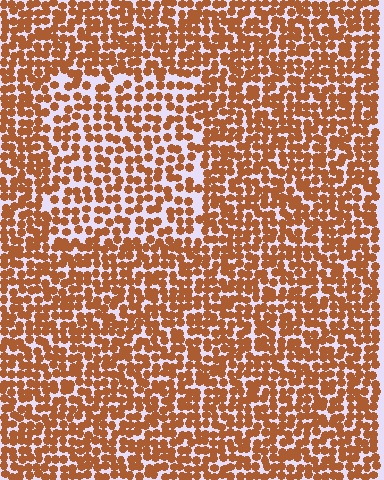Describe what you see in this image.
The image contains small brown elements arranged at two different densities. A rectangle-shaped region is visible where the elements are less densely packed than the surrounding area.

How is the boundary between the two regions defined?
The boundary is defined by a change in element density (approximately 1.5x ratio). All elements are the same color, size, and shape.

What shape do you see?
I see a rectangle.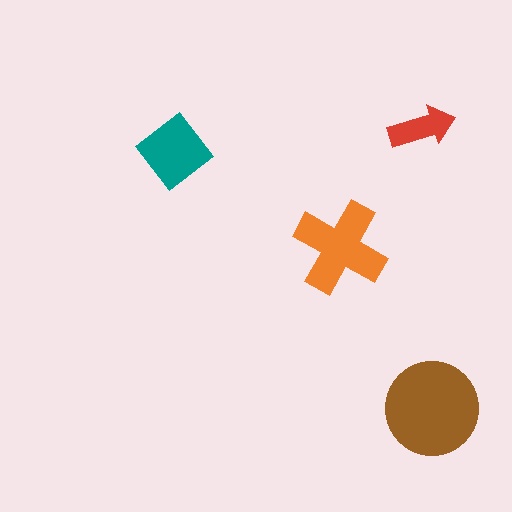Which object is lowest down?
The brown circle is bottommost.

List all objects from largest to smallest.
The brown circle, the orange cross, the teal diamond, the red arrow.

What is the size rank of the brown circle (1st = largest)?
1st.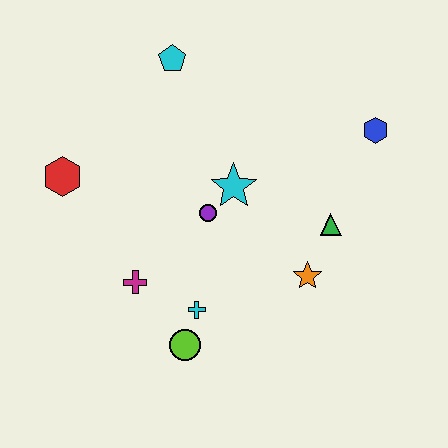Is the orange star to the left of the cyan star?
No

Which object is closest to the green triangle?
The orange star is closest to the green triangle.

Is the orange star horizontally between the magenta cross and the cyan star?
No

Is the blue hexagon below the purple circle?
No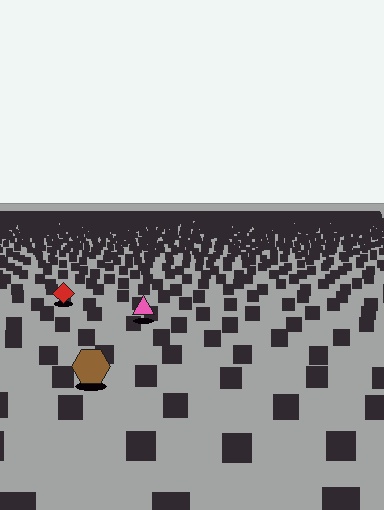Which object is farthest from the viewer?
The red diamond is farthest from the viewer. It appears smaller and the ground texture around it is denser.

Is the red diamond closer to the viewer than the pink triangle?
No. The pink triangle is closer — you can tell from the texture gradient: the ground texture is coarser near it.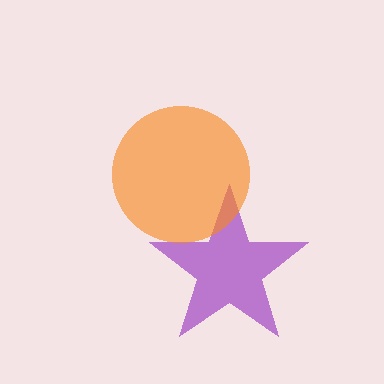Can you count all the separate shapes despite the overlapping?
Yes, there are 2 separate shapes.